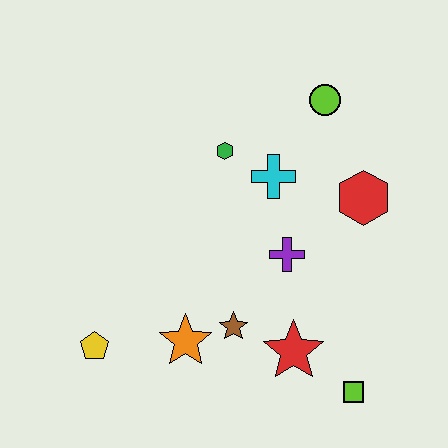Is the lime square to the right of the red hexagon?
No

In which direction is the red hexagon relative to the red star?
The red hexagon is above the red star.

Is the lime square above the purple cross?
No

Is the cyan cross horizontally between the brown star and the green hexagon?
No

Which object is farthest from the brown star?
The lime circle is farthest from the brown star.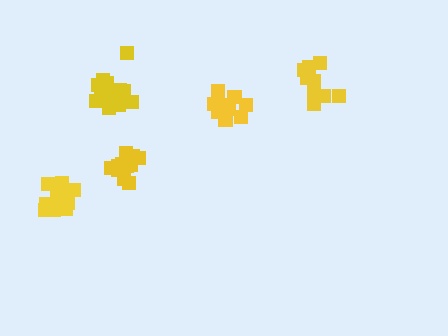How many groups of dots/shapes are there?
There are 5 groups.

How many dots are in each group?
Group 1: 10 dots, Group 2: 15 dots, Group 3: 14 dots, Group 4: 14 dots, Group 5: 9 dots (62 total).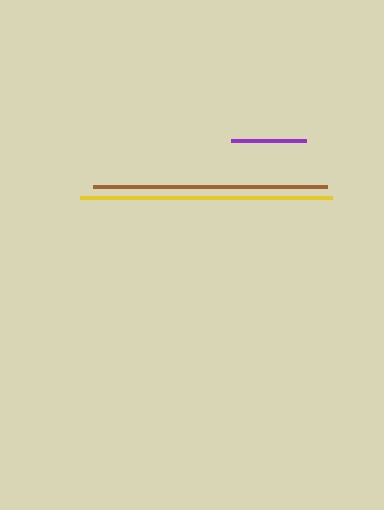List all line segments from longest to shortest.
From longest to shortest: yellow, brown, purple.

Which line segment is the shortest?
The purple line is the shortest at approximately 74 pixels.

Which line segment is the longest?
The yellow line is the longest at approximately 252 pixels.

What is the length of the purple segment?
The purple segment is approximately 74 pixels long.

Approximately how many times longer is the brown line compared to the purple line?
The brown line is approximately 3.1 times the length of the purple line.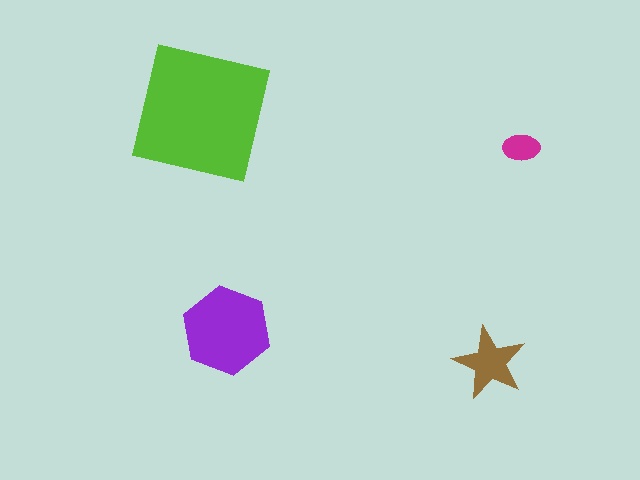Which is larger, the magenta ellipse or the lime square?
The lime square.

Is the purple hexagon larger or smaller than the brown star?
Larger.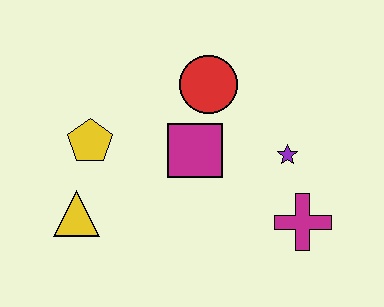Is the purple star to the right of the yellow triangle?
Yes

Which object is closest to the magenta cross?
The purple star is closest to the magenta cross.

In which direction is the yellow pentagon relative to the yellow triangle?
The yellow pentagon is above the yellow triangle.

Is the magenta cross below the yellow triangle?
Yes